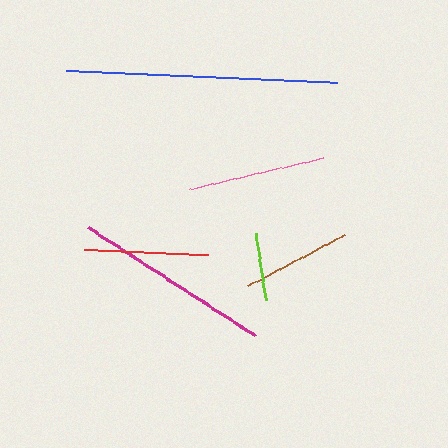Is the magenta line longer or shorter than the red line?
The magenta line is longer than the red line.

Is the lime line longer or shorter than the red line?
The red line is longer than the lime line.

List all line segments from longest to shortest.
From longest to shortest: blue, magenta, pink, red, brown, lime.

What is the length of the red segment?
The red segment is approximately 123 pixels long.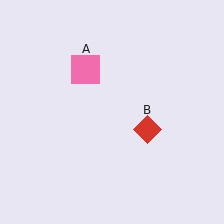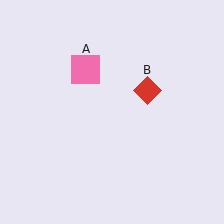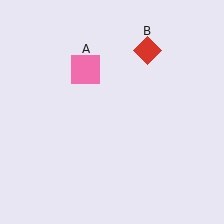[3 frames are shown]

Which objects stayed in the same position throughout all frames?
Pink square (object A) remained stationary.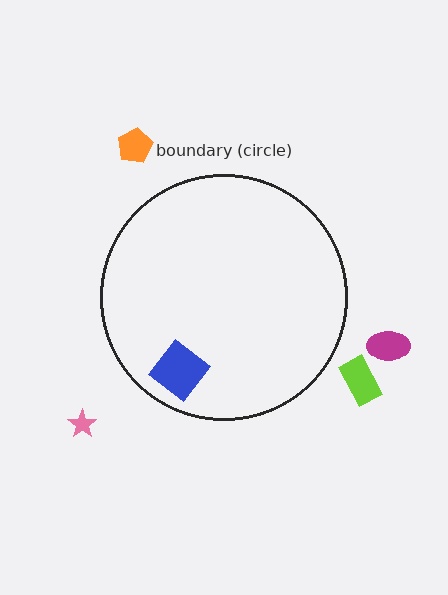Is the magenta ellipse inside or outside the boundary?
Outside.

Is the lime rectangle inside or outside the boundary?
Outside.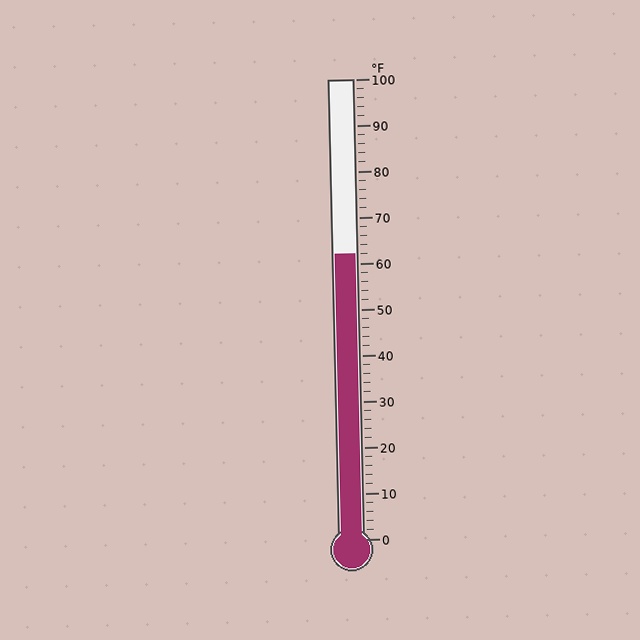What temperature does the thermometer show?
The thermometer shows approximately 62°F.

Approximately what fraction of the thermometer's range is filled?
The thermometer is filled to approximately 60% of its range.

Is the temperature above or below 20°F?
The temperature is above 20°F.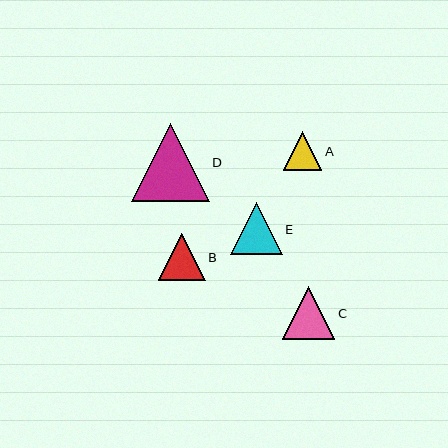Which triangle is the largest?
Triangle D is the largest with a size of approximately 77 pixels.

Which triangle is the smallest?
Triangle A is the smallest with a size of approximately 39 pixels.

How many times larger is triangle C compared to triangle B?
Triangle C is approximately 1.1 times the size of triangle B.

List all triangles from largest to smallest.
From largest to smallest: D, C, E, B, A.